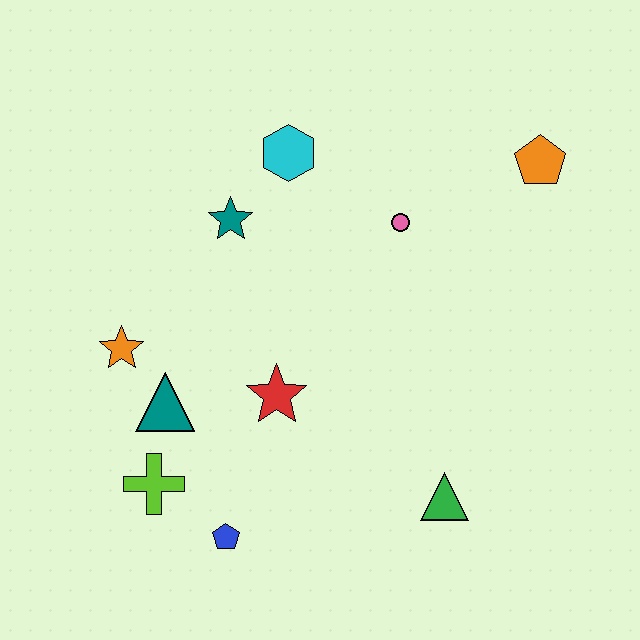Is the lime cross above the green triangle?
Yes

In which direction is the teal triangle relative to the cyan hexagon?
The teal triangle is below the cyan hexagon.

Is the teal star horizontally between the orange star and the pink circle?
Yes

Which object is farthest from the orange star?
The orange pentagon is farthest from the orange star.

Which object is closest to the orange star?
The teal triangle is closest to the orange star.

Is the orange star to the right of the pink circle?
No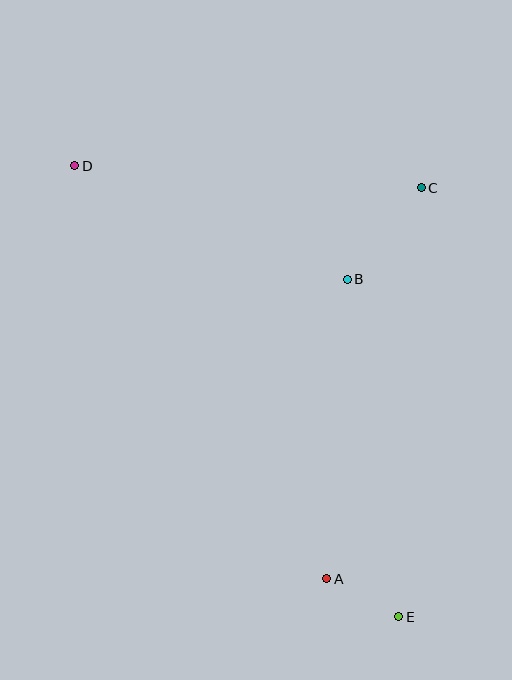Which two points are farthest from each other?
Points D and E are farthest from each other.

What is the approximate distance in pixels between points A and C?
The distance between A and C is approximately 402 pixels.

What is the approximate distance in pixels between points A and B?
The distance between A and B is approximately 300 pixels.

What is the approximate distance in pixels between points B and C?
The distance between B and C is approximately 118 pixels.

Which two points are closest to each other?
Points A and E are closest to each other.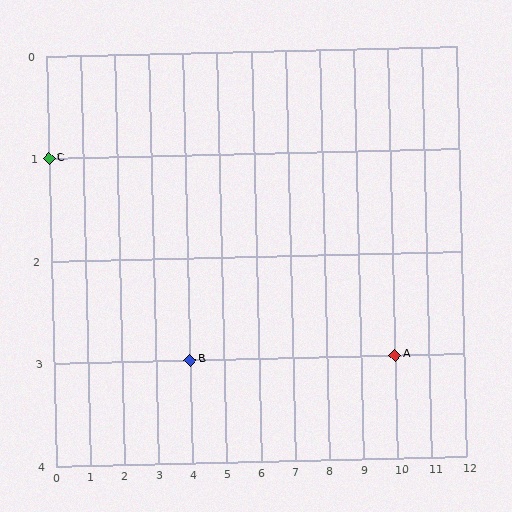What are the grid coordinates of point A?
Point A is at grid coordinates (10, 3).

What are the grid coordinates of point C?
Point C is at grid coordinates (0, 1).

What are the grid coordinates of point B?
Point B is at grid coordinates (4, 3).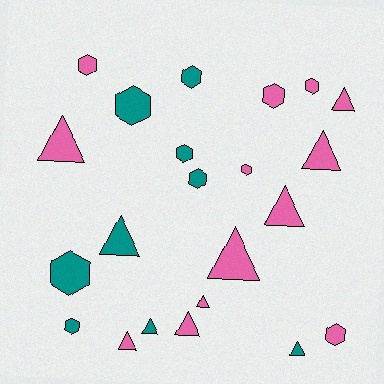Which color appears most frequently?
Pink, with 13 objects.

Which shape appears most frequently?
Triangle, with 11 objects.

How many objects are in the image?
There are 22 objects.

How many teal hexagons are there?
There are 6 teal hexagons.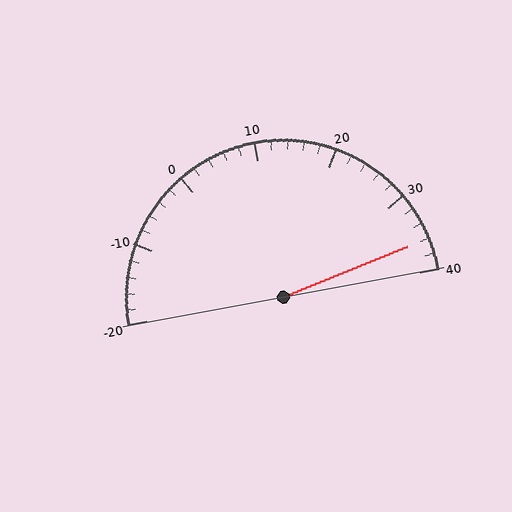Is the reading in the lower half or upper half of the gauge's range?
The reading is in the upper half of the range (-20 to 40).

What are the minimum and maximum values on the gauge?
The gauge ranges from -20 to 40.